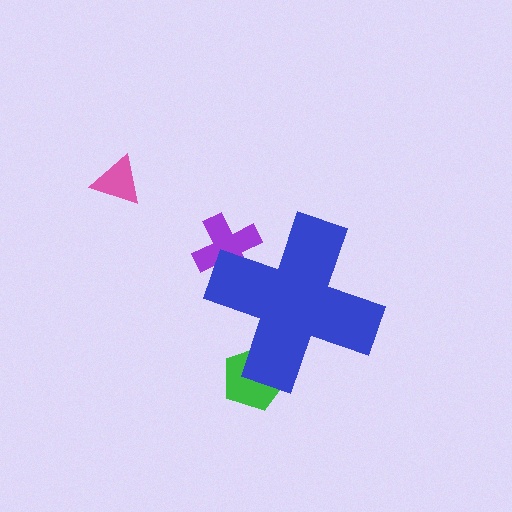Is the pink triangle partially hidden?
No, the pink triangle is fully visible.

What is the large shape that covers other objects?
A blue cross.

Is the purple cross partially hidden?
Yes, the purple cross is partially hidden behind the blue cross.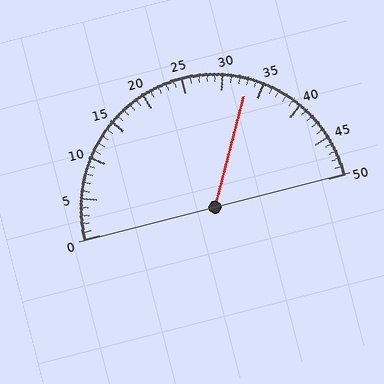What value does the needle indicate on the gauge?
The needle indicates approximately 33.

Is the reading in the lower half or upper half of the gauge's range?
The reading is in the upper half of the range (0 to 50).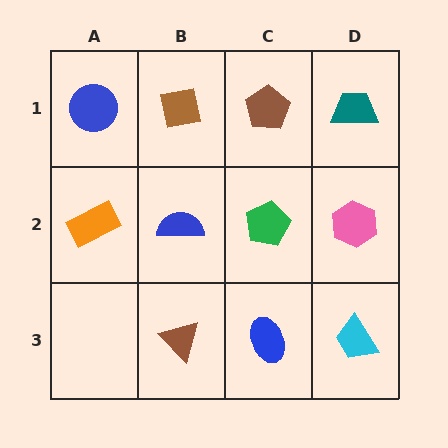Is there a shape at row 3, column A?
No, that cell is empty.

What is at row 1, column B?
A brown square.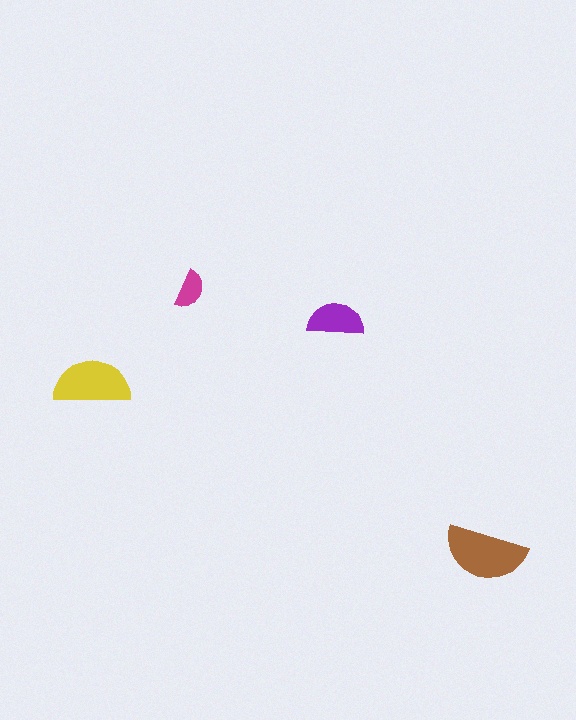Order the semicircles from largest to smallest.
the brown one, the yellow one, the purple one, the magenta one.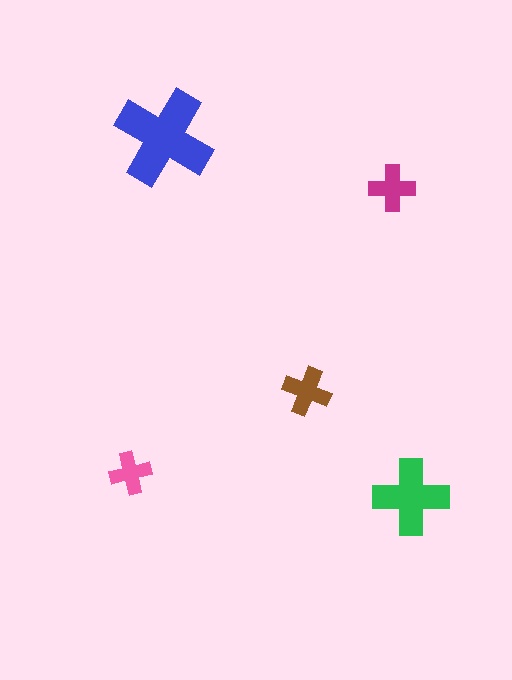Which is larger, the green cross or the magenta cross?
The green one.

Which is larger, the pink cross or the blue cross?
The blue one.